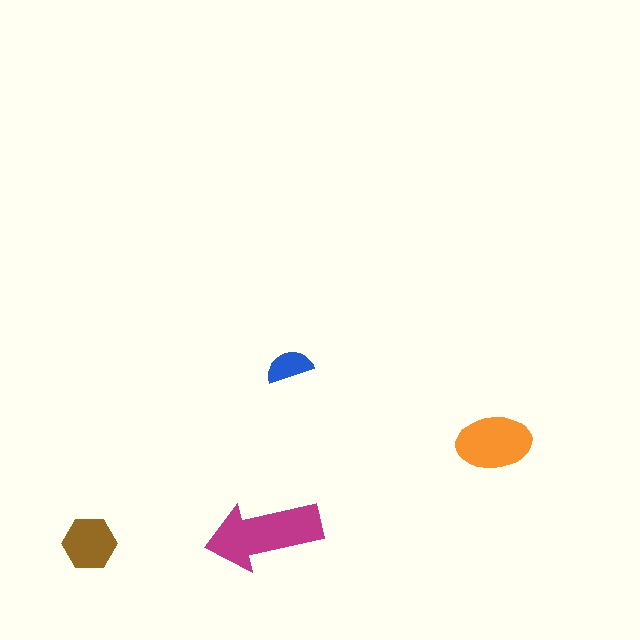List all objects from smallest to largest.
The blue semicircle, the brown hexagon, the orange ellipse, the magenta arrow.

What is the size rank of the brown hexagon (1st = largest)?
3rd.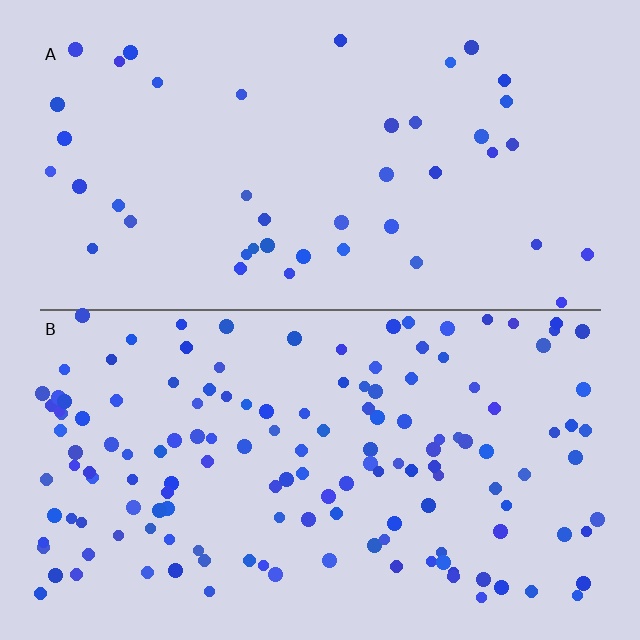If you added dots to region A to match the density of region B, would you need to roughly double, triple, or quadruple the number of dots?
Approximately triple.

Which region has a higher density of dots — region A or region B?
B (the bottom).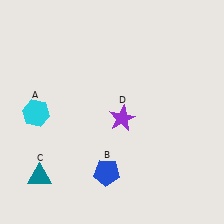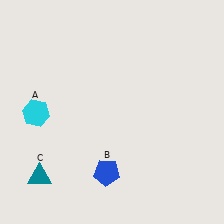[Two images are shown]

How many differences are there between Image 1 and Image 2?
There is 1 difference between the two images.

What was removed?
The purple star (D) was removed in Image 2.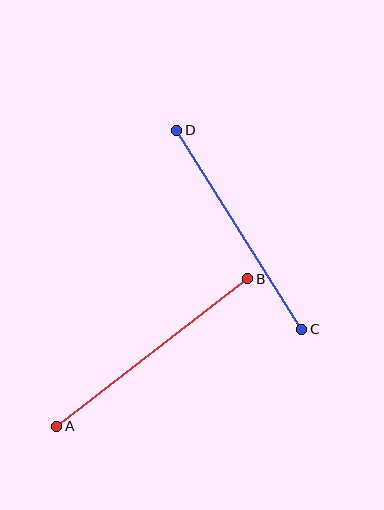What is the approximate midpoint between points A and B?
The midpoint is at approximately (152, 353) pixels.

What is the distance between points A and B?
The distance is approximately 241 pixels.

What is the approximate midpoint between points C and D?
The midpoint is at approximately (239, 230) pixels.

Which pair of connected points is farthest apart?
Points A and B are farthest apart.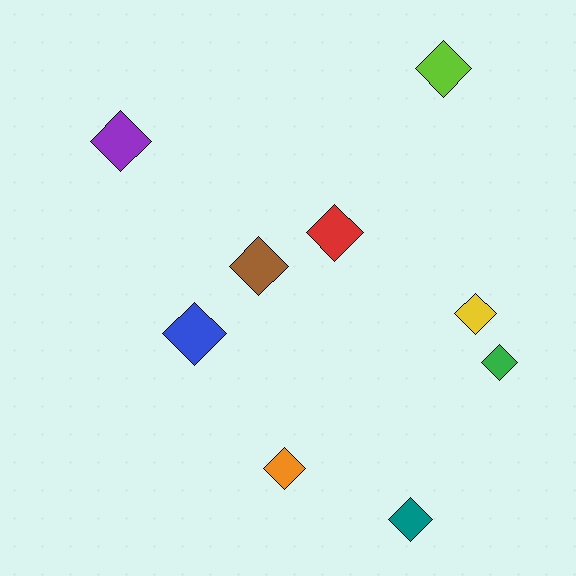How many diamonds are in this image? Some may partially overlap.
There are 9 diamonds.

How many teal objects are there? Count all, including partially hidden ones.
There is 1 teal object.